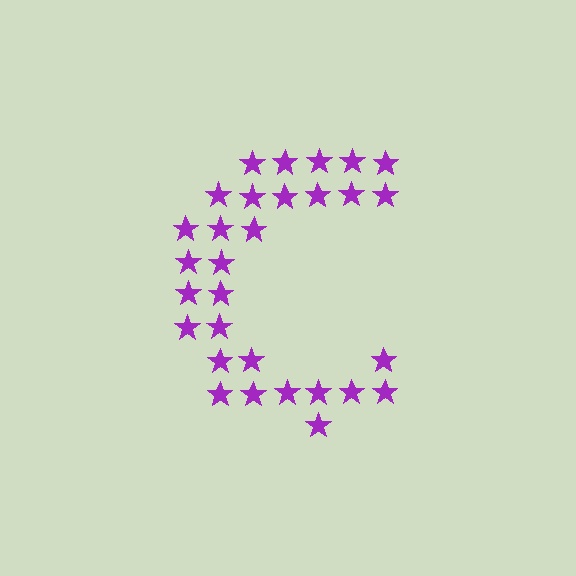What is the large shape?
The large shape is the letter C.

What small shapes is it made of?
It is made of small stars.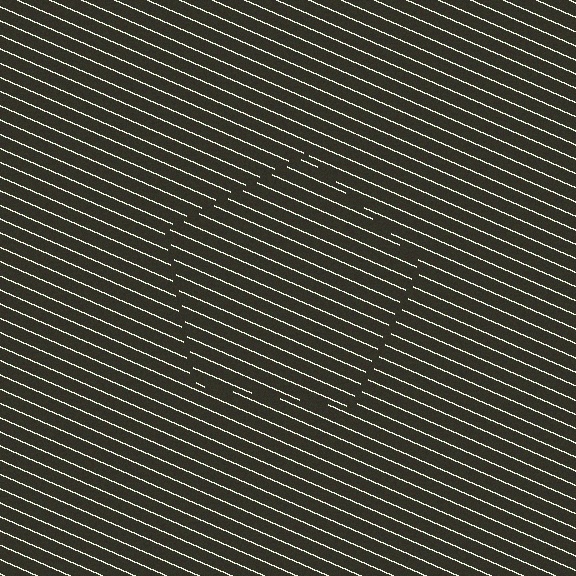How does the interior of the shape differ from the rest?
The interior of the shape contains the same grating, shifted by half a period — the contour is defined by the phase discontinuity where line-ends from the inner and outer gratings abut.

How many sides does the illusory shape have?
5 sides — the line-ends trace a pentagon.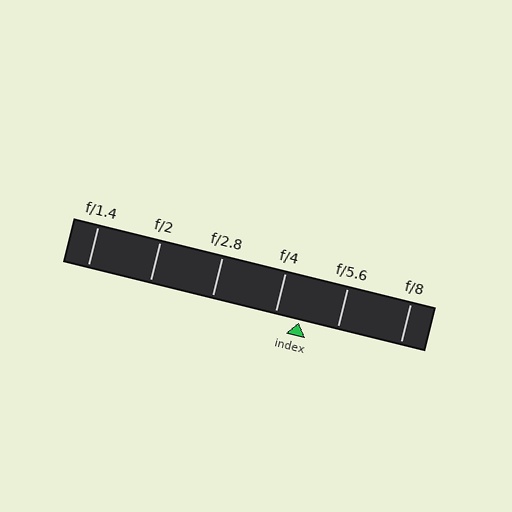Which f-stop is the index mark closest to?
The index mark is closest to f/4.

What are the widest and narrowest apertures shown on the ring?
The widest aperture shown is f/1.4 and the narrowest is f/8.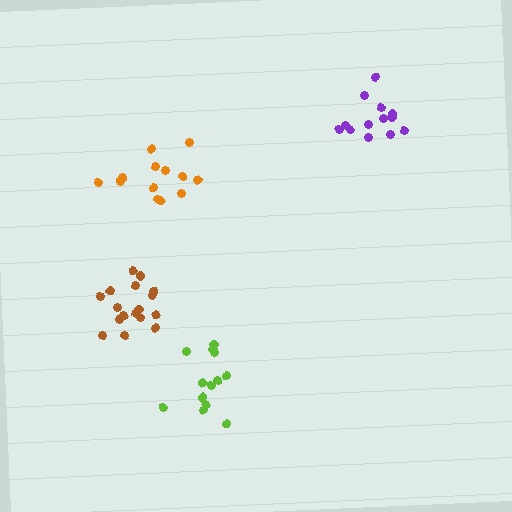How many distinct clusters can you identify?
There are 4 distinct clusters.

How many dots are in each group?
Group 1: 13 dots, Group 2: 17 dots, Group 3: 13 dots, Group 4: 13 dots (56 total).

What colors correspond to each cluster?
The clusters are colored: purple, brown, lime, orange.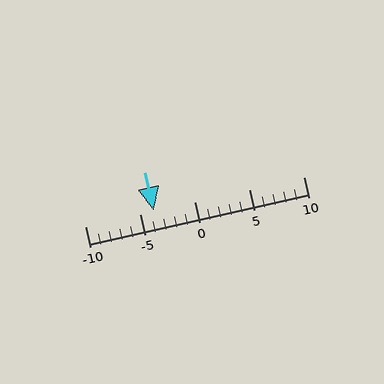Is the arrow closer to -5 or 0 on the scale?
The arrow is closer to -5.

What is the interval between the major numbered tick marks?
The major tick marks are spaced 5 units apart.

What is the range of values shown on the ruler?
The ruler shows values from -10 to 10.